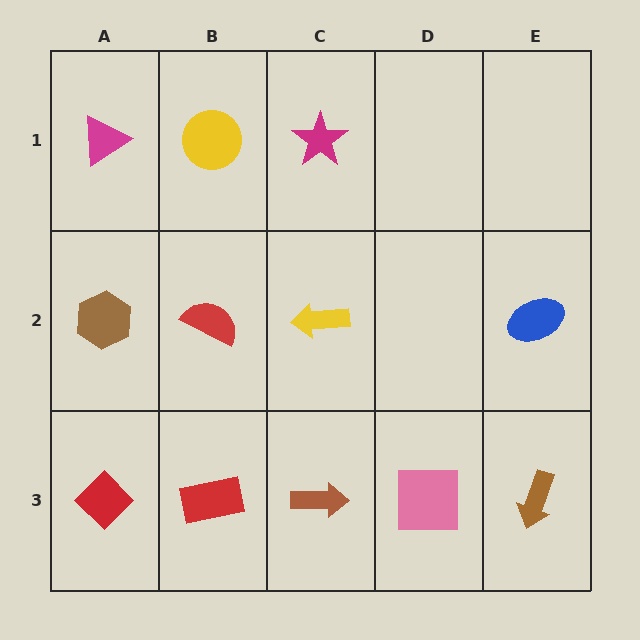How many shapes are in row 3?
5 shapes.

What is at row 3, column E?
A brown arrow.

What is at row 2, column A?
A brown hexagon.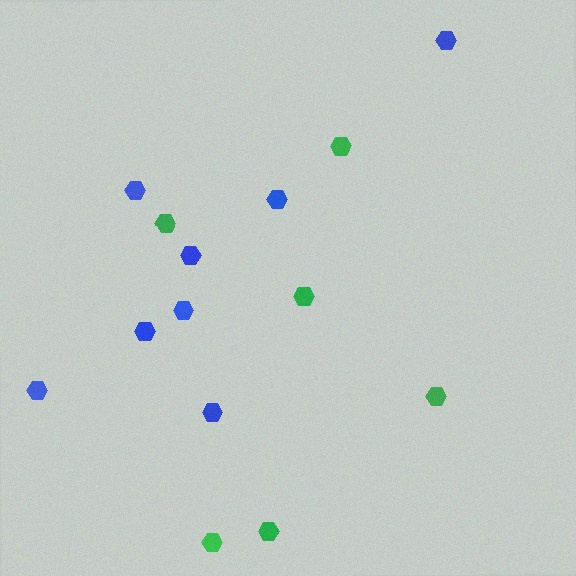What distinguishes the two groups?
There are 2 groups: one group of blue hexagons (8) and one group of green hexagons (6).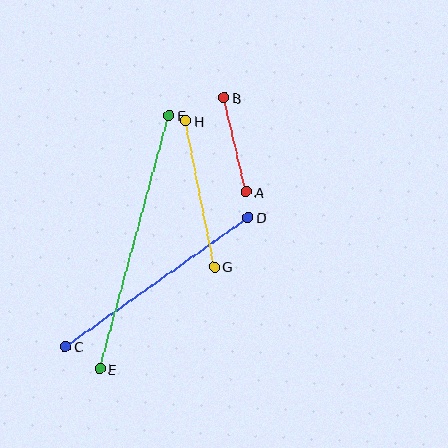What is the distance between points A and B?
The distance is approximately 97 pixels.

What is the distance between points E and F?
The distance is approximately 263 pixels.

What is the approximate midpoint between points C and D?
The midpoint is at approximately (157, 282) pixels.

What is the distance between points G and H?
The distance is approximately 149 pixels.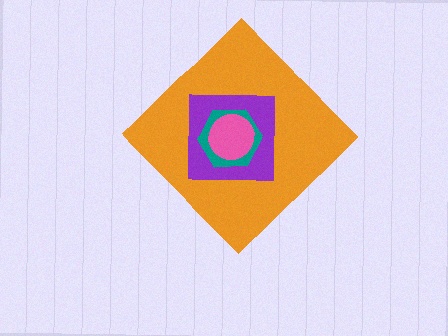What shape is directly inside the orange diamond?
The purple square.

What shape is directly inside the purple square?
The teal hexagon.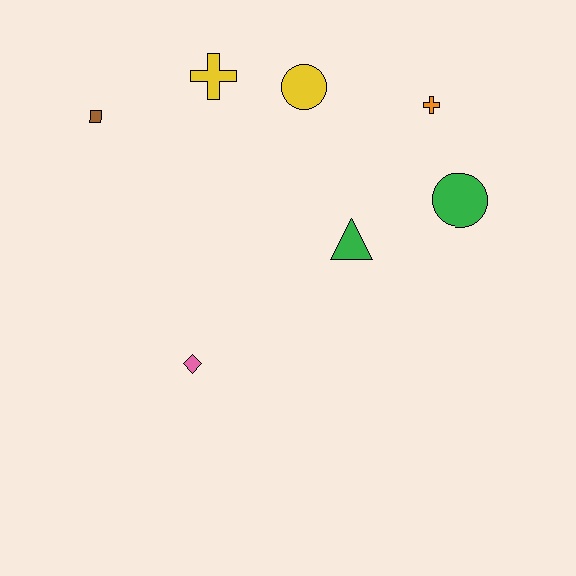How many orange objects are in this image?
There is 1 orange object.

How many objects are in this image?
There are 7 objects.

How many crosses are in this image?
There are 2 crosses.